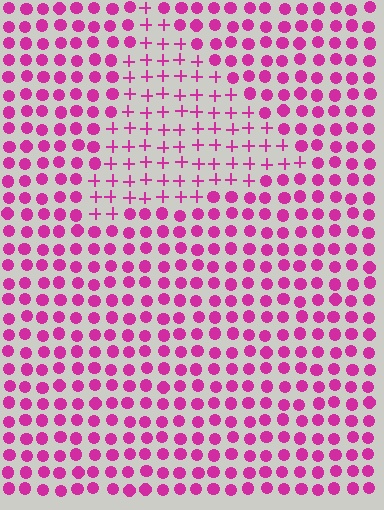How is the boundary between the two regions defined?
The boundary is defined by a change in element shape: plus signs inside vs. circles outside. All elements share the same color and spacing.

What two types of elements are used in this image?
The image uses plus signs inside the triangle region and circles outside it.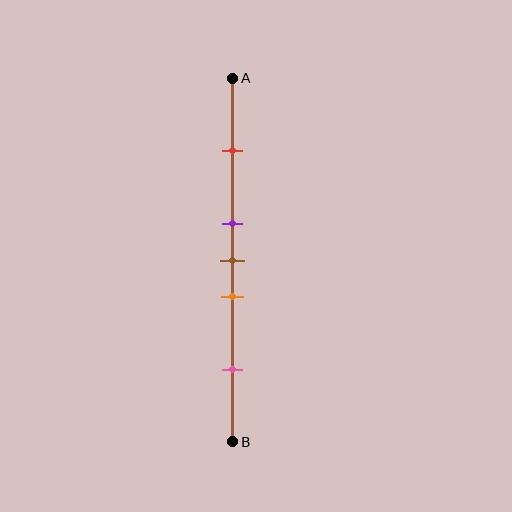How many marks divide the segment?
There are 5 marks dividing the segment.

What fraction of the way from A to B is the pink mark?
The pink mark is approximately 80% (0.8) of the way from A to B.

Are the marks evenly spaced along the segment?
No, the marks are not evenly spaced.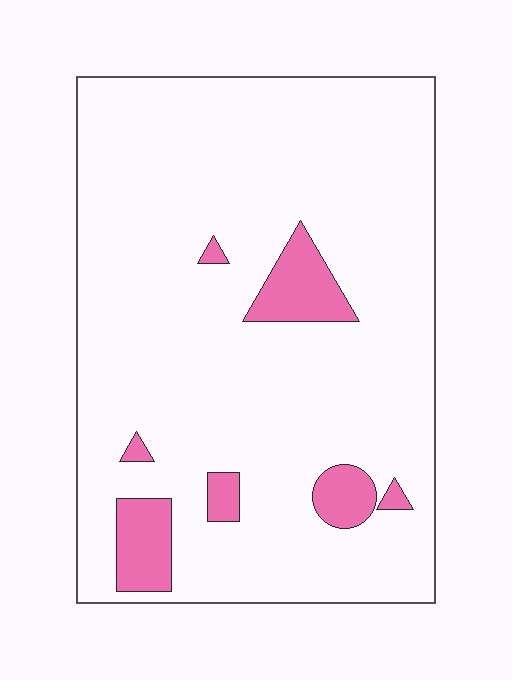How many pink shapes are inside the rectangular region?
7.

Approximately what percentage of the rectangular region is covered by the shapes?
Approximately 10%.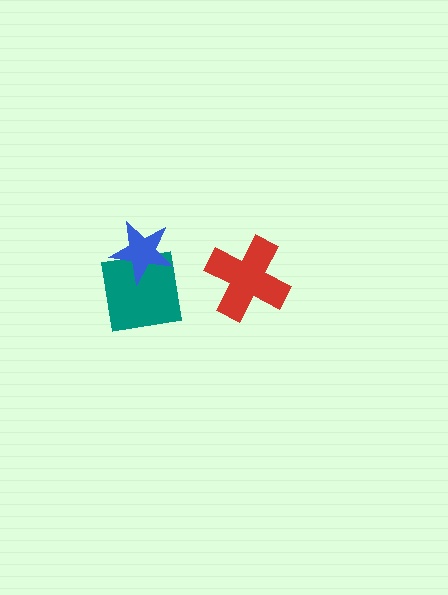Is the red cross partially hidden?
No, no other shape covers it.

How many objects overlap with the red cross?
0 objects overlap with the red cross.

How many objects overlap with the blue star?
1 object overlaps with the blue star.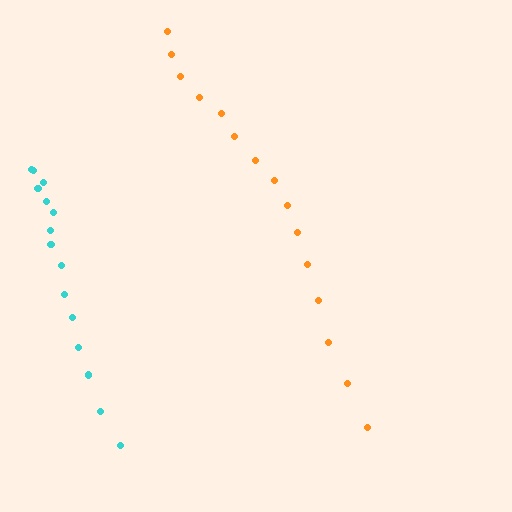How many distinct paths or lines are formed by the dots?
There are 2 distinct paths.